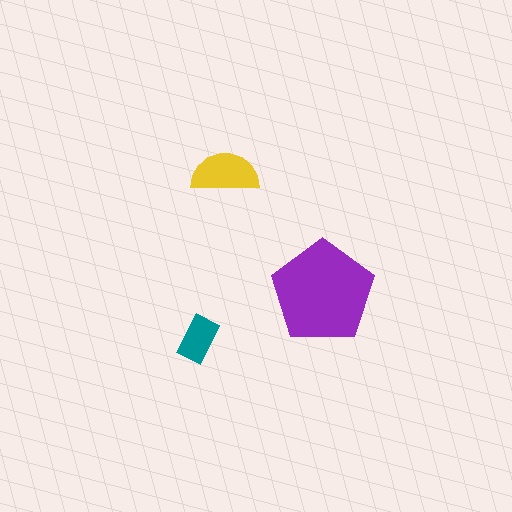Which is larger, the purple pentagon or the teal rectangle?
The purple pentagon.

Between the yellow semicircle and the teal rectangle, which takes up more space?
The yellow semicircle.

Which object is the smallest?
The teal rectangle.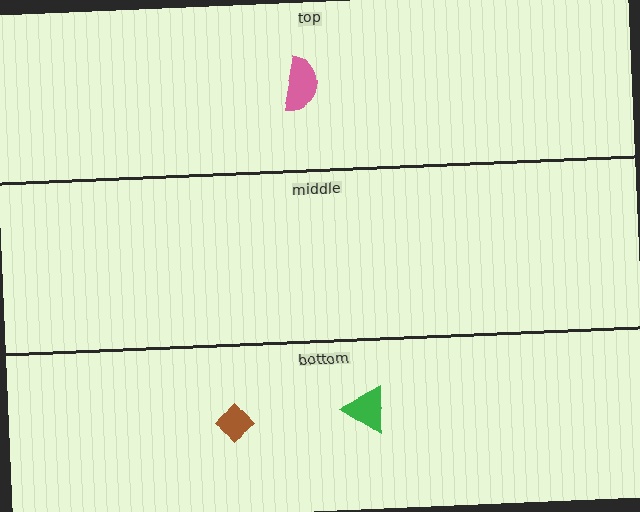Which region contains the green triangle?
The bottom region.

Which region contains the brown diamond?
The bottom region.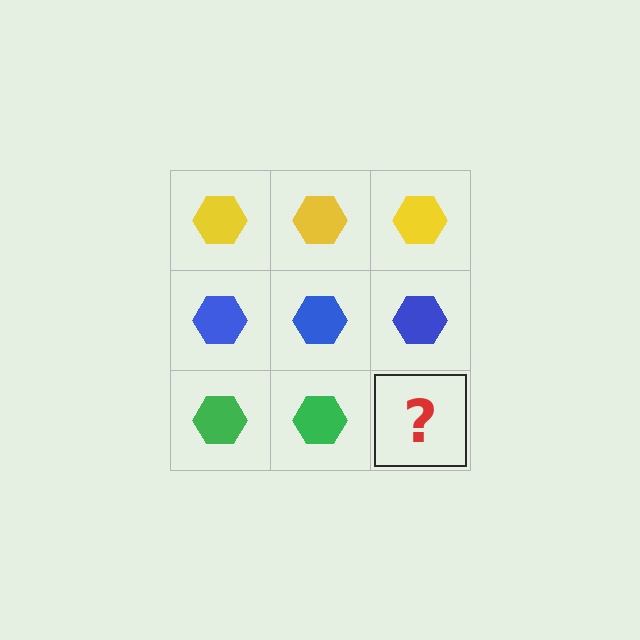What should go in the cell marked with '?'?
The missing cell should contain a green hexagon.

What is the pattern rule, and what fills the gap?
The rule is that each row has a consistent color. The gap should be filled with a green hexagon.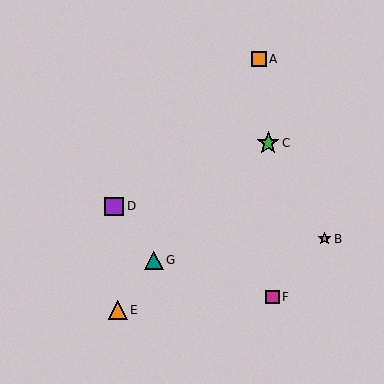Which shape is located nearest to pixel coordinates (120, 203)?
The purple square (labeled D) at (114, 206) is nearest to that location.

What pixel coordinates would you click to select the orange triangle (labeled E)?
Click at (118, 310) to select the orange triangle E.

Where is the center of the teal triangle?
The center of the teal triangle is at (154, 260).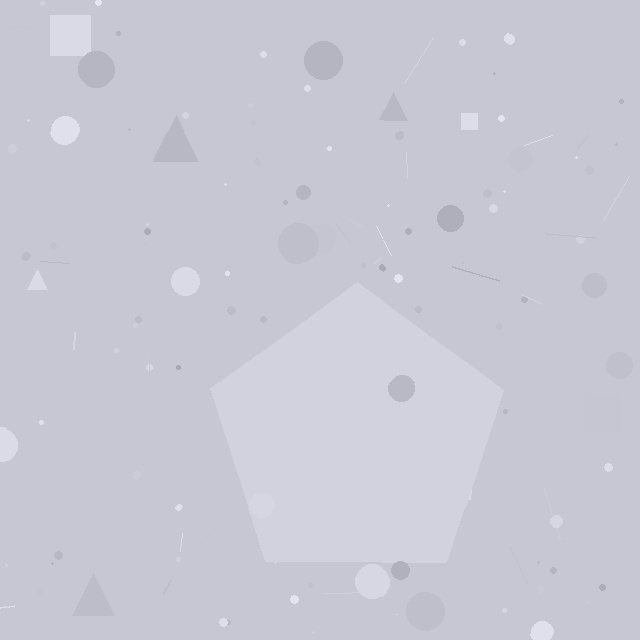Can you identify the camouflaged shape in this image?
The camouflaged shape is a pentagon.